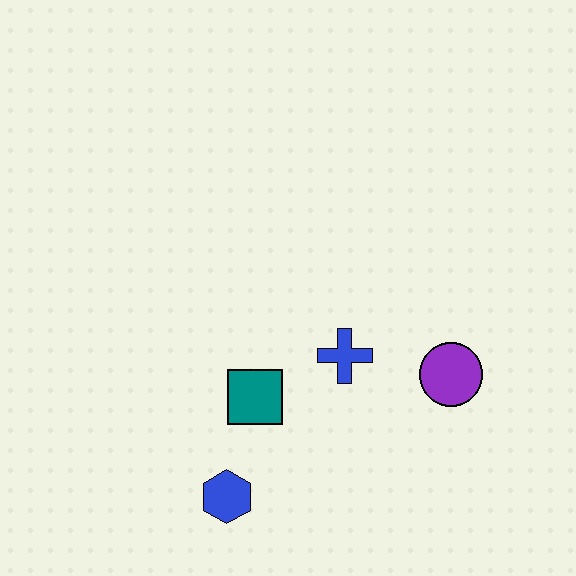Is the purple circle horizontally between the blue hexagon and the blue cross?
No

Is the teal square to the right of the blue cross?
No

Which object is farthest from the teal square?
The purple circle is farthest from the teal square.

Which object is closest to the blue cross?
The teal square is closest to the blue cross.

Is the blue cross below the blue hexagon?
No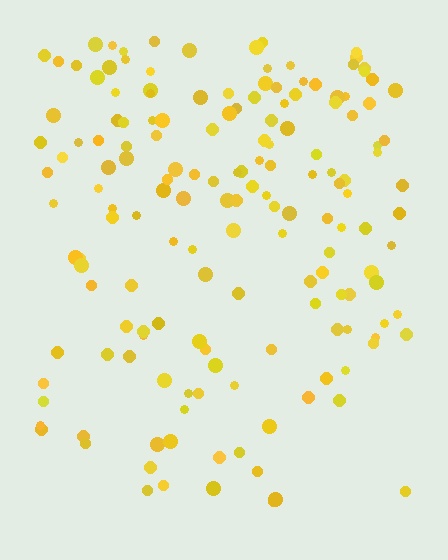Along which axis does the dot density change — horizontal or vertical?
Vertical.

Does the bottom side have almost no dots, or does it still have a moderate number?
Still a moderate number, just noticeably fewer than the top.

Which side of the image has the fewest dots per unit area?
The bottom.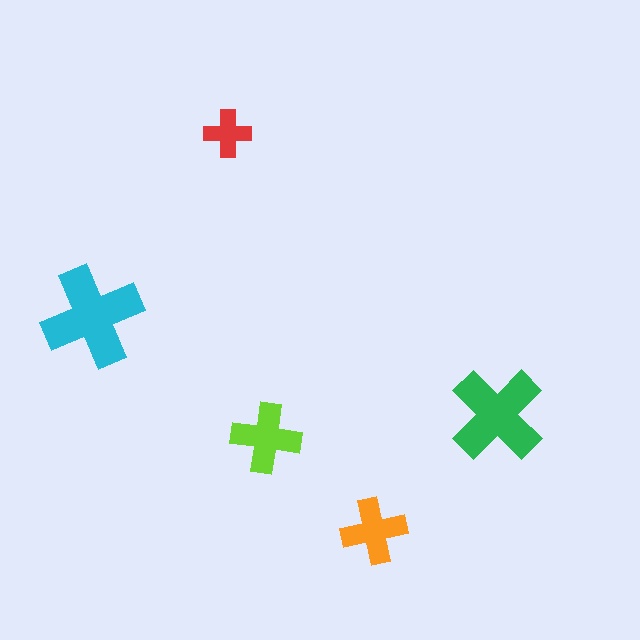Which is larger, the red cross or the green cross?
The green one.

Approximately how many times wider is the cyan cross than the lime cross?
About 1.5 times wider.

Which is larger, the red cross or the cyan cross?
The cyan one.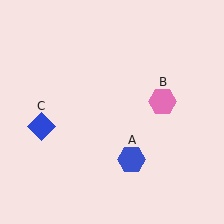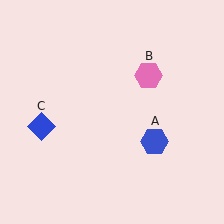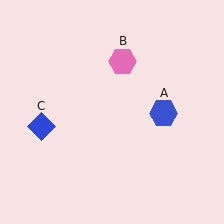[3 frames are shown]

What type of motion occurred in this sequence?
The blue hexagon (object A), pink hexagon (object B) rotated counterclockwise around the center of the scene.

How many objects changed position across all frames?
2 objects changed position: blue hexagon (object A), pink hexagon (object B).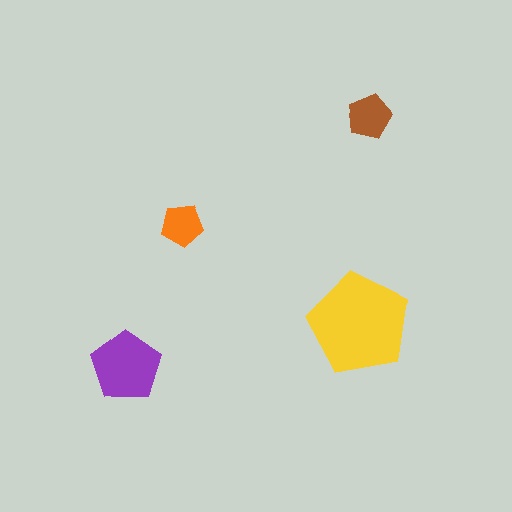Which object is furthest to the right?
The brown pentagon is rightmost.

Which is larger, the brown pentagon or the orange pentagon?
The brown one.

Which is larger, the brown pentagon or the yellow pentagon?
The yellow one.